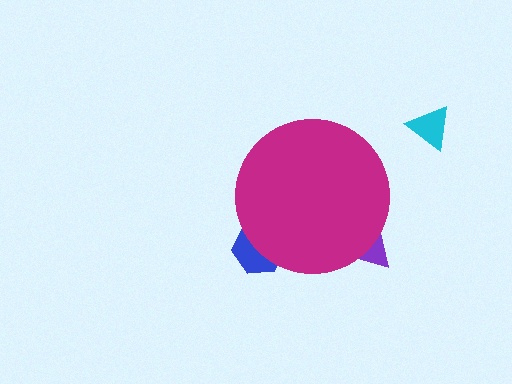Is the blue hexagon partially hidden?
Yes, the blue hexagon is partially hidden behind the magenta circle.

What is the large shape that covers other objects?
A magenta circle.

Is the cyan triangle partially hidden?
No, the cyan triangle is fully visible.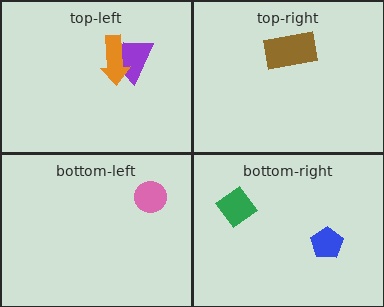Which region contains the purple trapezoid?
The top-left region.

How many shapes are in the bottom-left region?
1.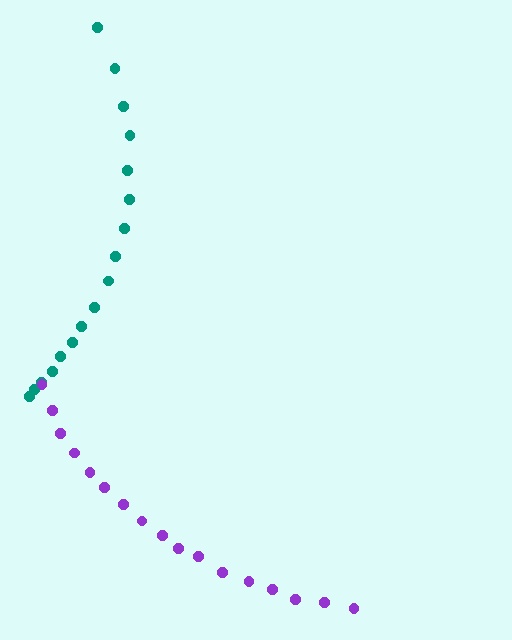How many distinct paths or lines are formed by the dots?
There are 2 distinct paths.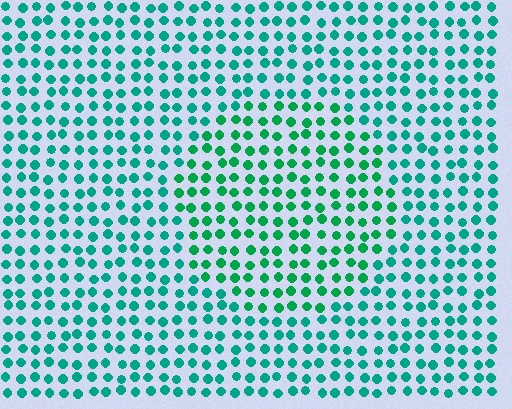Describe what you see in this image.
The image is filled with small teal elements in a uniform arrangement. A circle-shaped region is visible where the elements are tinted to a slightly different hue, forming a subtle color boundary.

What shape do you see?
I see a circle.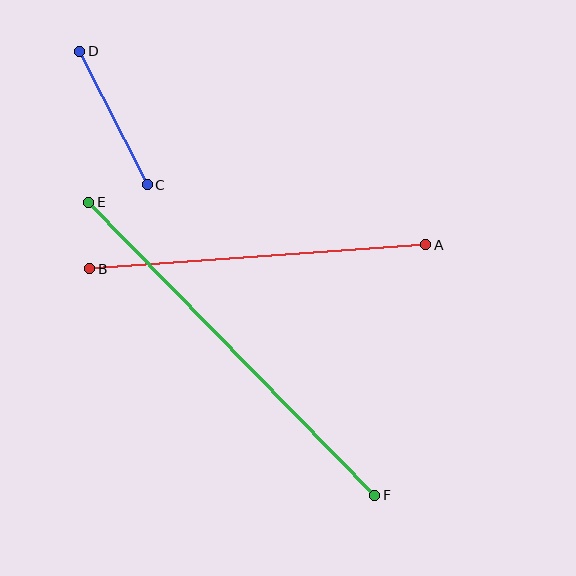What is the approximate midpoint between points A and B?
The midpoint is at approximately (258, 257) pixels.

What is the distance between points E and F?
The distance is approximately 409 pixels.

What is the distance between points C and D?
The distance is approximately 149 pixels.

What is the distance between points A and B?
The distance is approximately 337 pixels.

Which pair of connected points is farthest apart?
Points E and F are farthest apart.